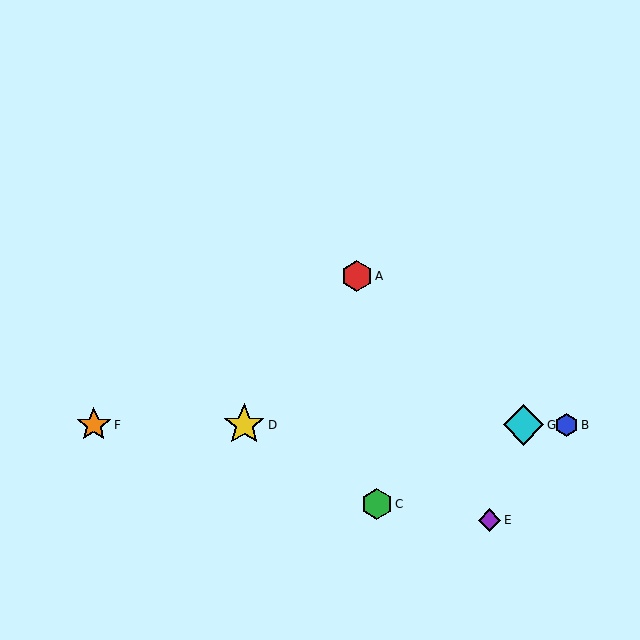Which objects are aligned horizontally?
Objects B, D, F, G are aligned horizontally.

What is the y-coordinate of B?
Object B is at y≈425.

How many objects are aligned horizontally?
4 objects (B, D, F, G) are aligned horizontally.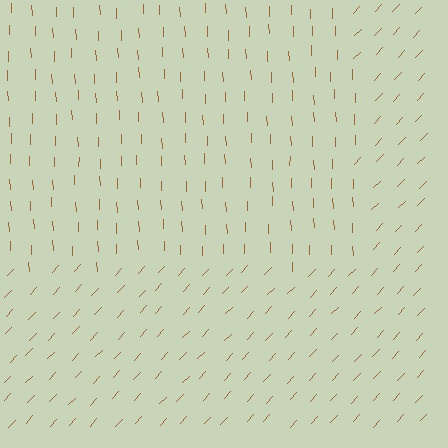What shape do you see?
I see a rectangle.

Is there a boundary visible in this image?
Yes, there is a texture boundary formed by a change in line orientation.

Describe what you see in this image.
The image is filled with small brown line segments. A rectangle region in the image has lines oriented differently from the surrounding lines, creating a visible texture boundary.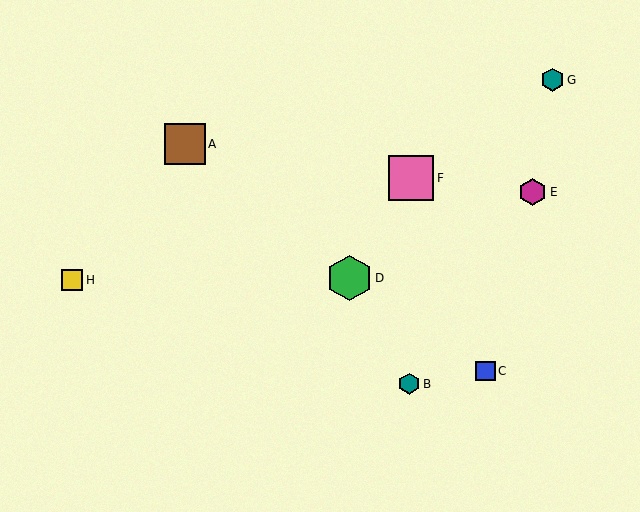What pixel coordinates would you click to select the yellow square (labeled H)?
Click at (72, 280) to select the yellow square H.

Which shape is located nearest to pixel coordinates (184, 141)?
The brown square (labeled A) at (185, 144) is nearest to that location.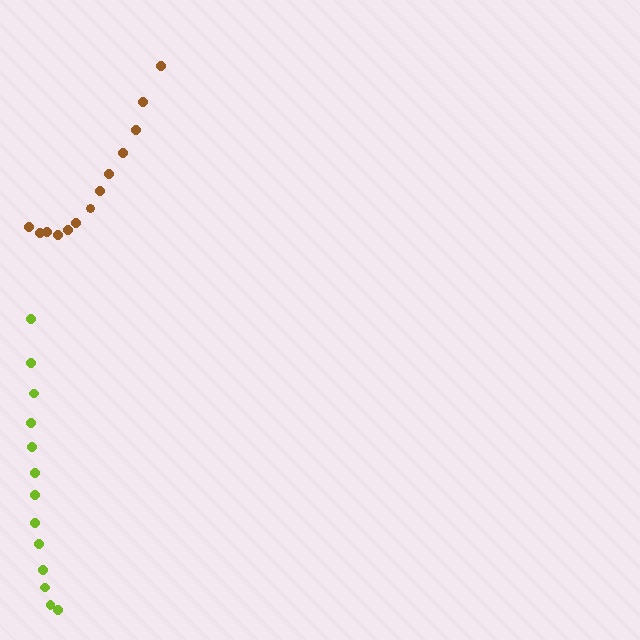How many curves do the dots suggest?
There are 2 distinct paths.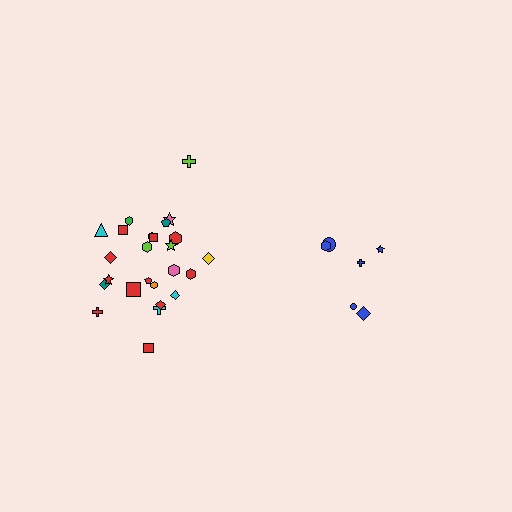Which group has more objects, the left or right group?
The left group.